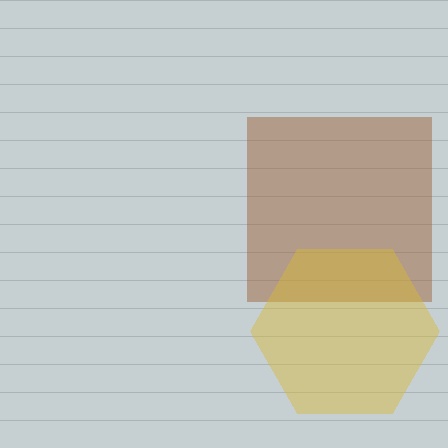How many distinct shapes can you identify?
There are 2 distinct shapes: a brown square, a yellow hexagon.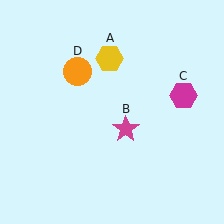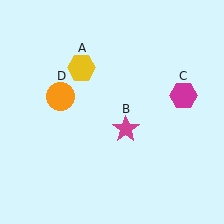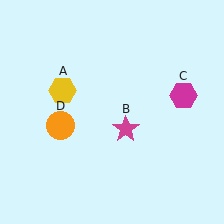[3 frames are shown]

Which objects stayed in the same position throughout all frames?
Magenta star (object B) and magenta hexagon (object C) remained stationary.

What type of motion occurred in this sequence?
The yellow hexagon (object A), orange circle (object D) rotated counterclockwise around the center of the scene.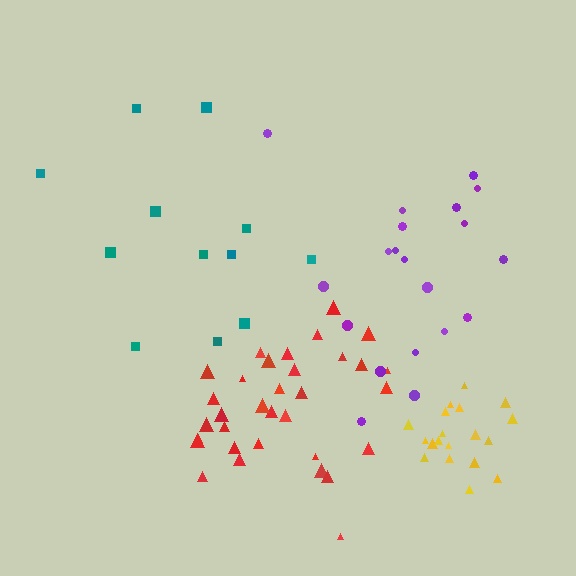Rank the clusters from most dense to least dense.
yellow, red, purple, teal.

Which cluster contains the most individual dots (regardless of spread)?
Red (33).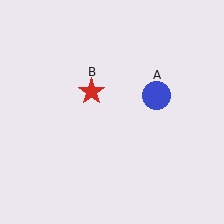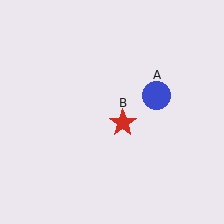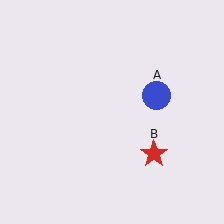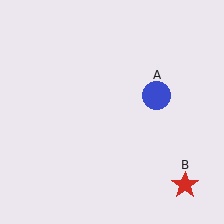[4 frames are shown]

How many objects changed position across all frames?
1 object changed position: red star (object B).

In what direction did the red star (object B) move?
The red star (object B) moved down and to the right.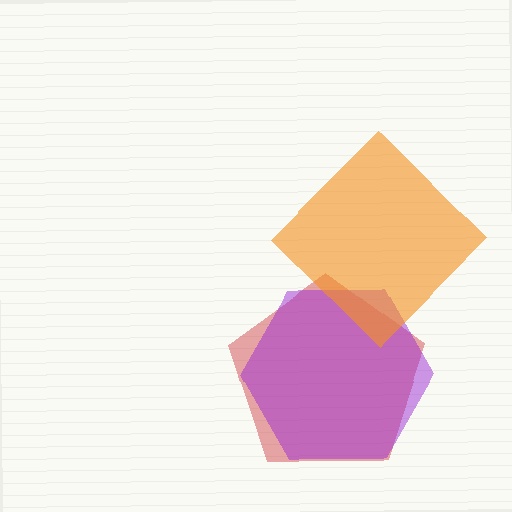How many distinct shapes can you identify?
There are 3 distinct shapes: a red pentagon, a purple hexagon, an orange diamond.